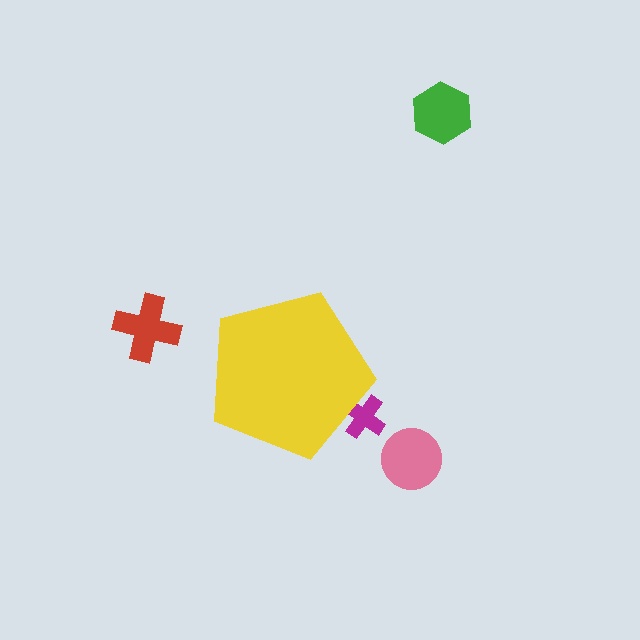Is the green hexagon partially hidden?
No, the green hexagon is fully visible.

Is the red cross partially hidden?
No, the red cross is fully visible.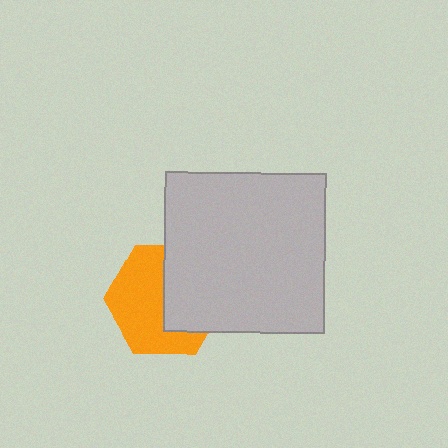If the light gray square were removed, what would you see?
You would see the complete orange hexagon.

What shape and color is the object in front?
The object in front is a light gray square.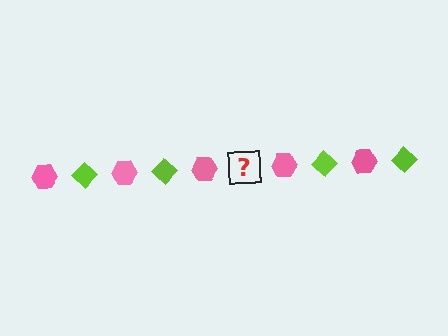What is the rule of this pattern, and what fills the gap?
The rule is that the pattern alternates between pink hexagon and lime diamond. The gap should be filled with a lime diamond.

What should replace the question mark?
The question mark should be replaced with a lime diamond.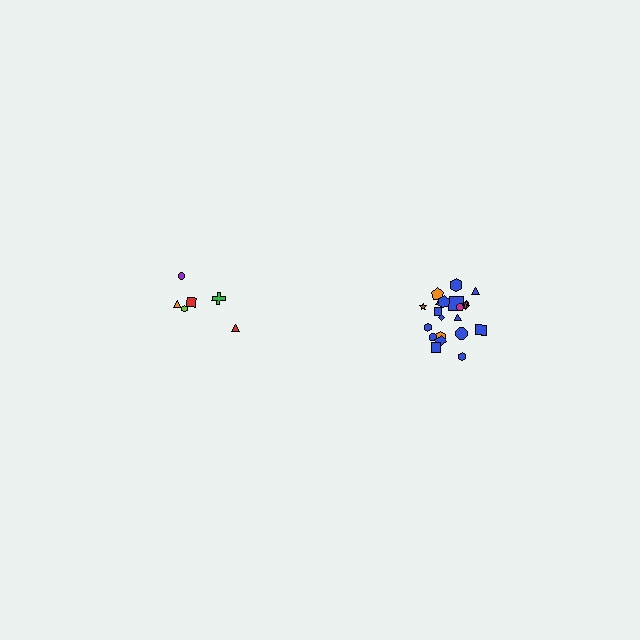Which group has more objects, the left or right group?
The right group.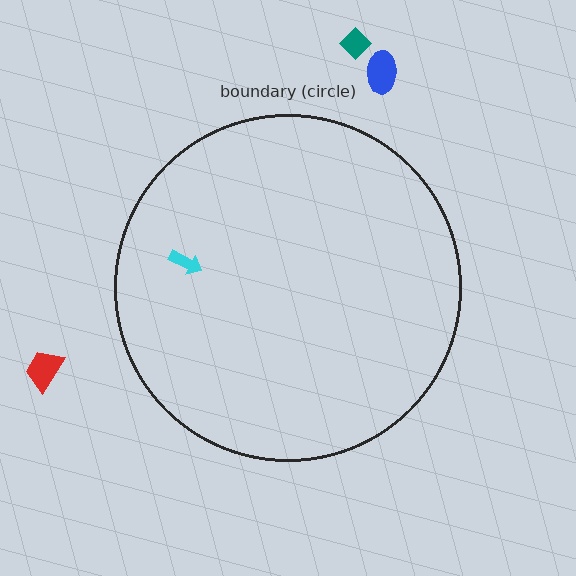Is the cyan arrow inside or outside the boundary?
Inside.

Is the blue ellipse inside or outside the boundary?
Outside.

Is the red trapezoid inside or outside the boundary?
Outside.